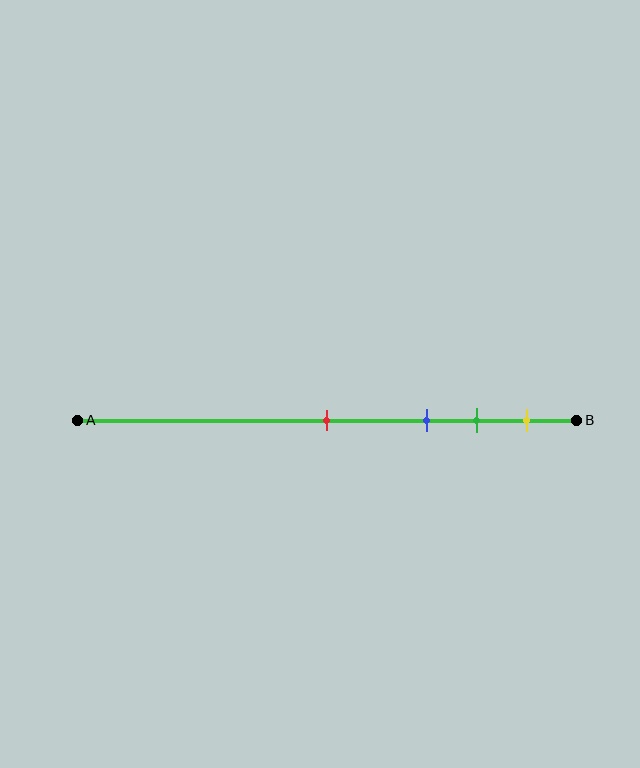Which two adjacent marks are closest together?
The green and yellow marks are the closest adjacent pair.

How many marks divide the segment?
There are 4 marks dividing the segment.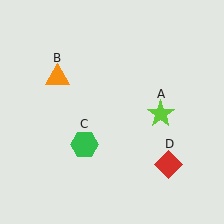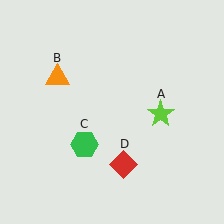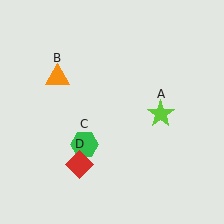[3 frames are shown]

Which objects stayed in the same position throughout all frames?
Lime star (object A) and orange triangle (object B) and green hexagon (object C) remained stationary.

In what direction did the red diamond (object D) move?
The red diamond (object D) moved left.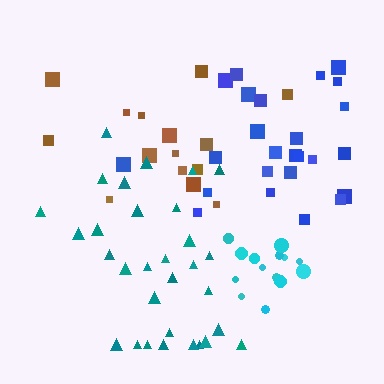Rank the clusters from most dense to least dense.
cyan, blue, teal, brown.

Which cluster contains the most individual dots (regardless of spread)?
Teal (31).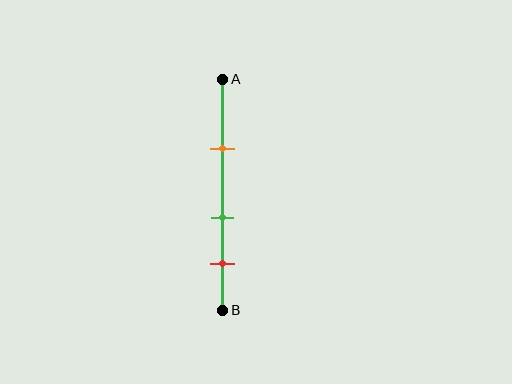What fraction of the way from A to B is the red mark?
The red mark is approximately 80% (0.8) of the way from A to B.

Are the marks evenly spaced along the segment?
Yes, the marks are approximately evenly spaced.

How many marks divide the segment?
There are 3 marks dividing the segment.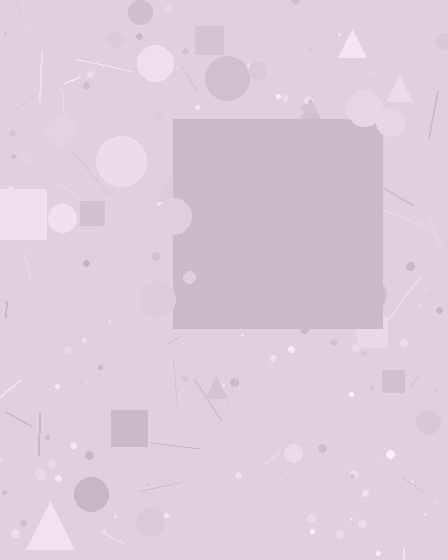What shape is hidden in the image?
A square is hidden in the image.